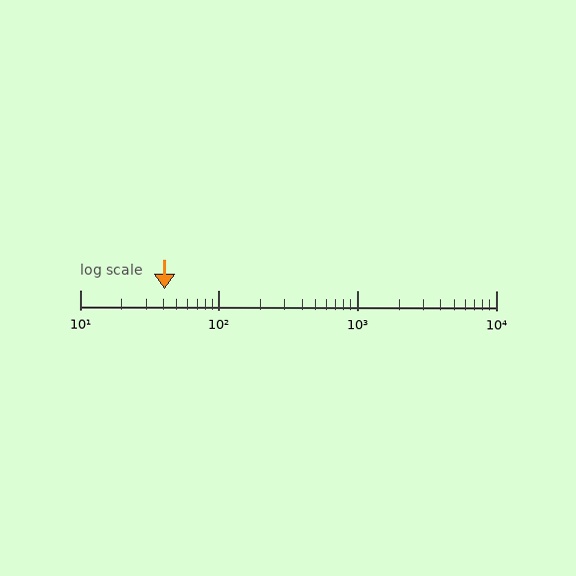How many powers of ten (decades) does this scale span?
The scale spans 3 decades, from 10 to 10000.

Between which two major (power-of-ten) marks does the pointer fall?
The pointer is between 10 and 100.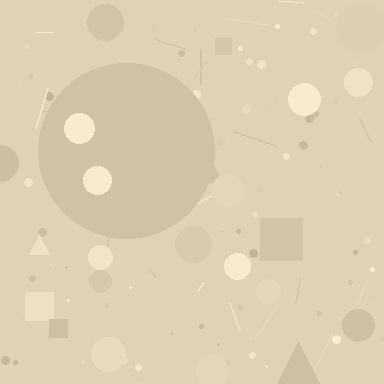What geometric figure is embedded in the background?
A circle is embedded in the background.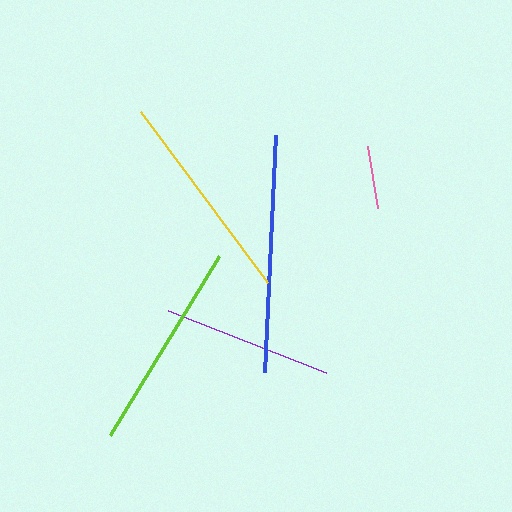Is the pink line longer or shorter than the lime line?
The lime line is longer than the pink line.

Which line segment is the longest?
The blue line is the longest at approximately 238 pixels.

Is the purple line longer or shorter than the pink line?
The purple line is longer than the pink line.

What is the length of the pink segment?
The pink segment is approximately 62 pixels long.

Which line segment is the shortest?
The pink line is the shortest at approximately 62 pixels.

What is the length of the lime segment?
The lime segment is approximately 210 pixels long.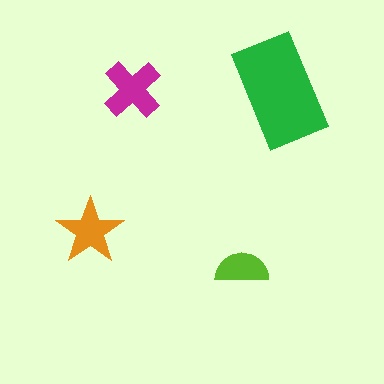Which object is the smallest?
The lime semicircle.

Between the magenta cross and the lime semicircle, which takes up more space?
The magenta cross.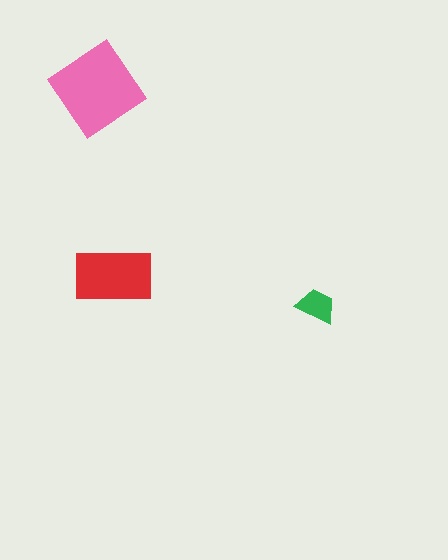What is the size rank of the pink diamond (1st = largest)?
1st.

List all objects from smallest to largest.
The green trapezoid, the red rectangle, the pink diamond.